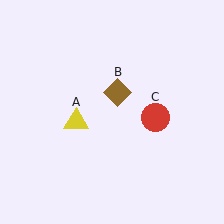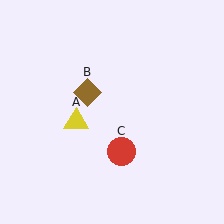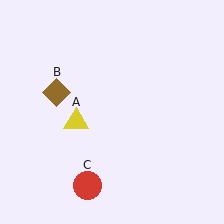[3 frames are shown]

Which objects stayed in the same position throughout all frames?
Yellow triangle (object A) remained stationary.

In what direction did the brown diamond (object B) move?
The brown diamond (object B) moved left.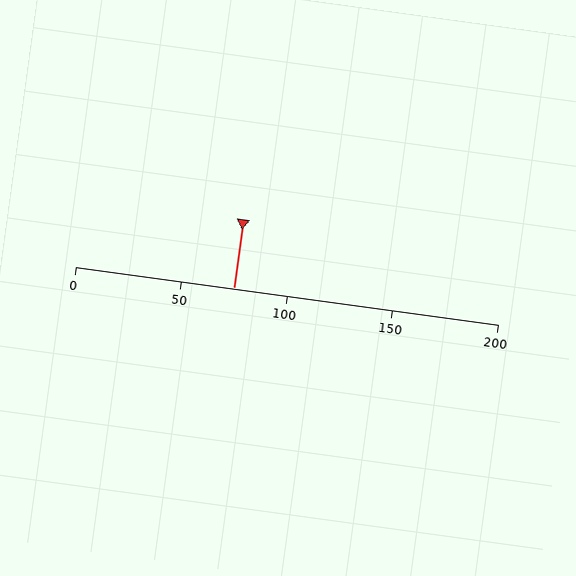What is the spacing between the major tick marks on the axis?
The major ticks are spaced 50 apart.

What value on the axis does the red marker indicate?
The marker indicates approximately 75.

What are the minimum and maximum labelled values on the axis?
The axis runs from 0 to 200.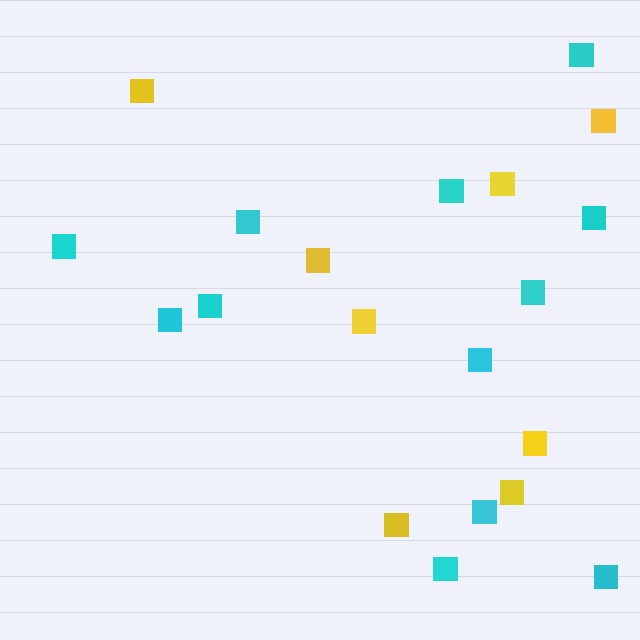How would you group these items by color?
There are 2 groups: one group of cyan squares (12) and one group of yellow squares (8).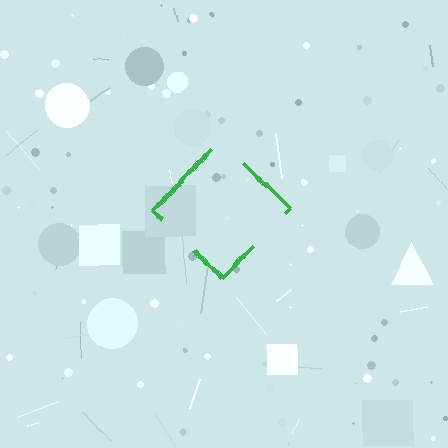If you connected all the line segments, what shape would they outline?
They would outline a diamond.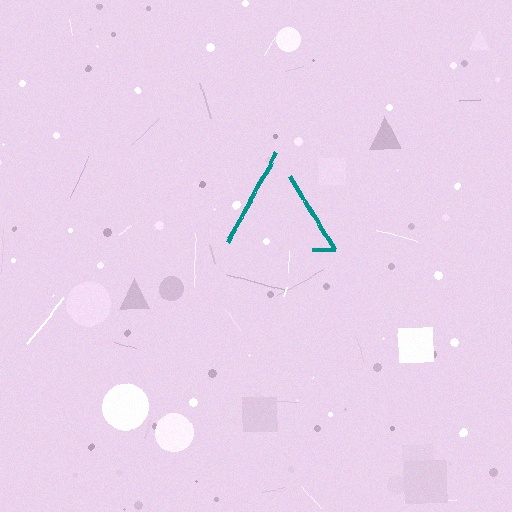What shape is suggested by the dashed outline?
The dashed outline suggests a triangle.